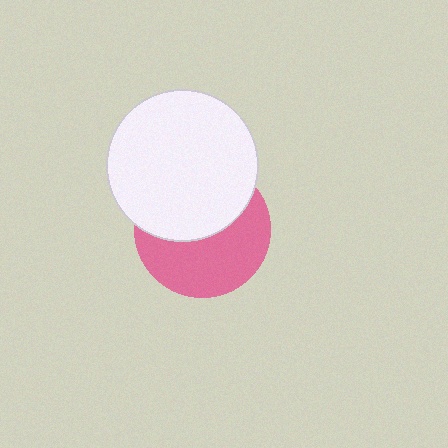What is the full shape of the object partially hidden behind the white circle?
The partially hidden object is a pink circle.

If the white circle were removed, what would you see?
You would see the complete pink circle.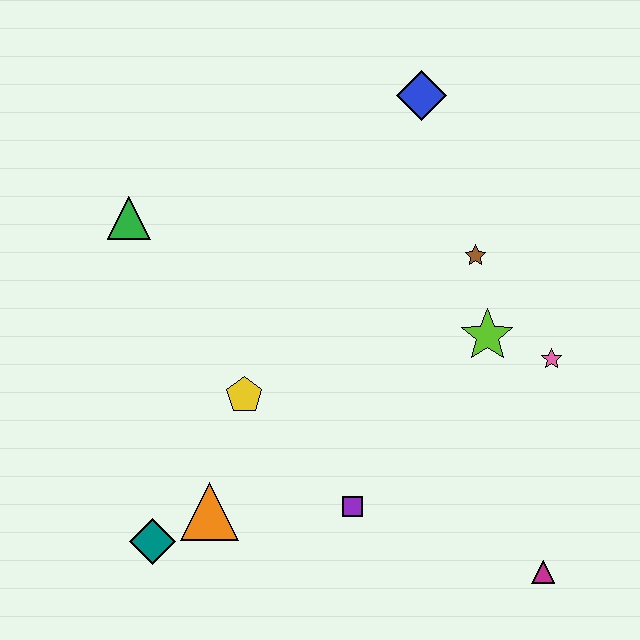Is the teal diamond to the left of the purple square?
Yes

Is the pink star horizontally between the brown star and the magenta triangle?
No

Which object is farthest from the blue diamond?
The teal diamond is farthest from the blue diamond.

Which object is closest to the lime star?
The pink star is closest to the lime star.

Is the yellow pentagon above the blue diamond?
No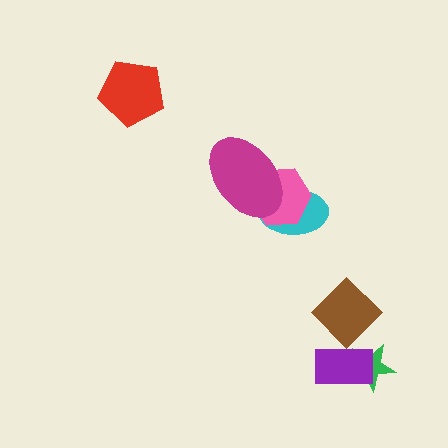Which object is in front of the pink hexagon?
The magenta ellipse is in front of the pink hexagon.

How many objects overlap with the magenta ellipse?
2 objects overlap with the magenta ellipse.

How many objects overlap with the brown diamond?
1 object overlaps with the brown diamond.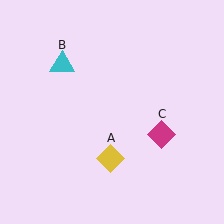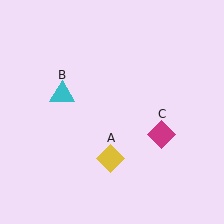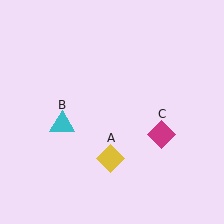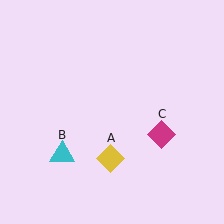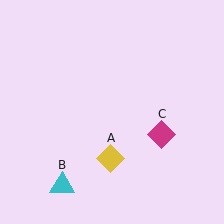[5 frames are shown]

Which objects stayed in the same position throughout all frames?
Yellow diamond (object A) and magenta diamond (object C) remained stationary.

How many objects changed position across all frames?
1 object changed position: cyan triangle (object B).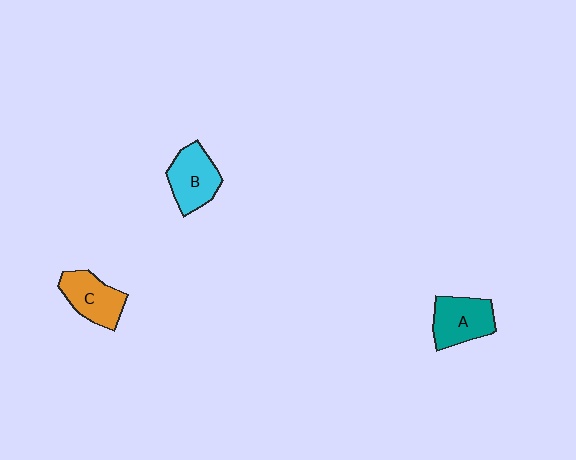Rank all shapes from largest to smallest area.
From largest to smallest: A (teal), B (cyan), C (orange).